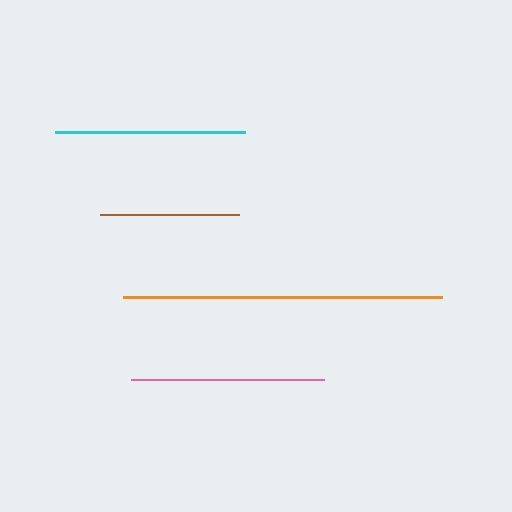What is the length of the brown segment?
The brown segment is approximately 138 pixels long.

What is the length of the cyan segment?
The cyan segment is approximately 191 pixels long.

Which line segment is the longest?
The orange line is the longest at approximately 319 pixels.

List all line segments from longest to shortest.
From longest to shortest: orange, pink, cyan, brown.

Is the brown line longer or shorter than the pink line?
The pink line is longer than the brown line.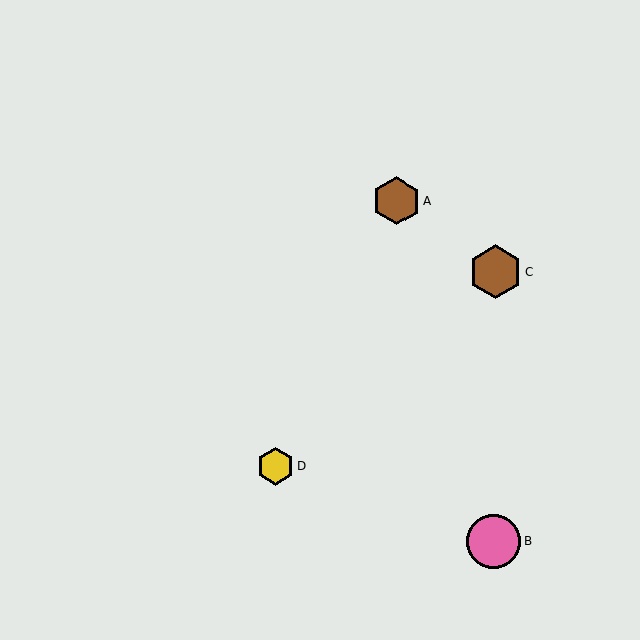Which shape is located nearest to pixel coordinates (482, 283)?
The brown hexagon (labeled C) at (496, 272) is nearest to that location.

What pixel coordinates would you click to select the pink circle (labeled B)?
Click at (493, 541) to select the pink circle B.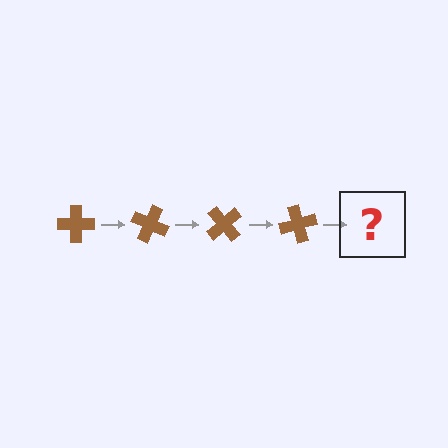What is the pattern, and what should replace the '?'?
The pattern is that the cross rotates 25 degrees each step. The '?' should be a brown cross rotated 100 degrees.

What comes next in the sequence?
The next element should be a brown cross rotated 100 degrees.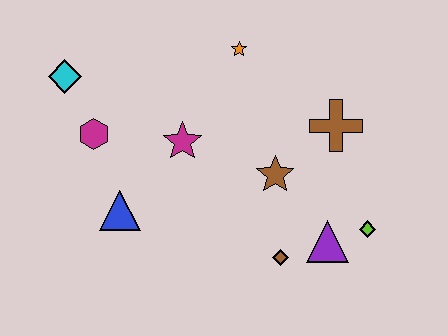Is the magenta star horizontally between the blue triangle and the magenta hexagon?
No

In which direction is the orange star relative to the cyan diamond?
The orange star is to the right of the cyan diamond.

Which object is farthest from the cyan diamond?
The lime diamond is farthest from the cyan diamond.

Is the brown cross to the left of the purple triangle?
No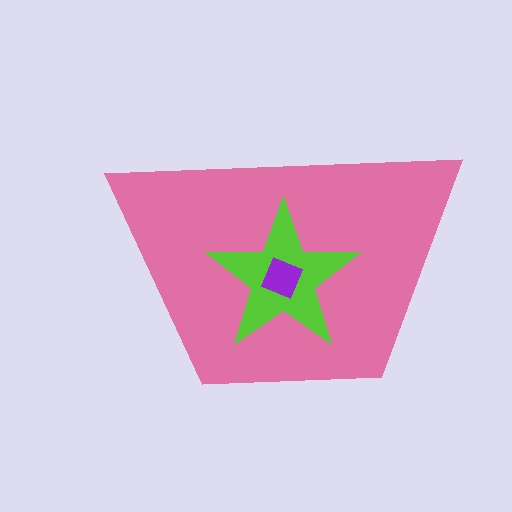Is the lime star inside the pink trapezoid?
Yes.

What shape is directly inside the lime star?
The purple square.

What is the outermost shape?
The pink trapezoid.